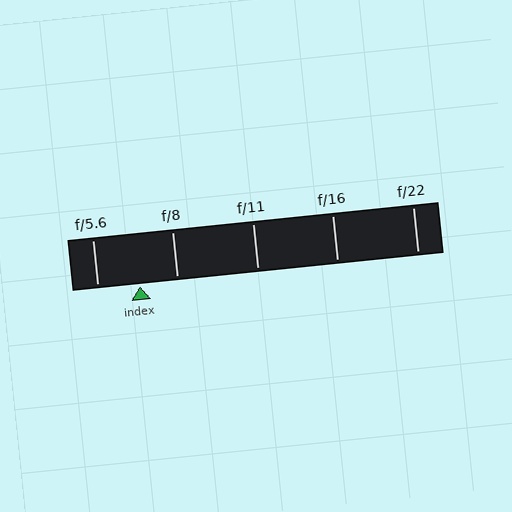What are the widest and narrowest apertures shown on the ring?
The widest aperture shown is f/5.6 and the narrowest is f/22.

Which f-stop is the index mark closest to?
The index mark is closest to f/8.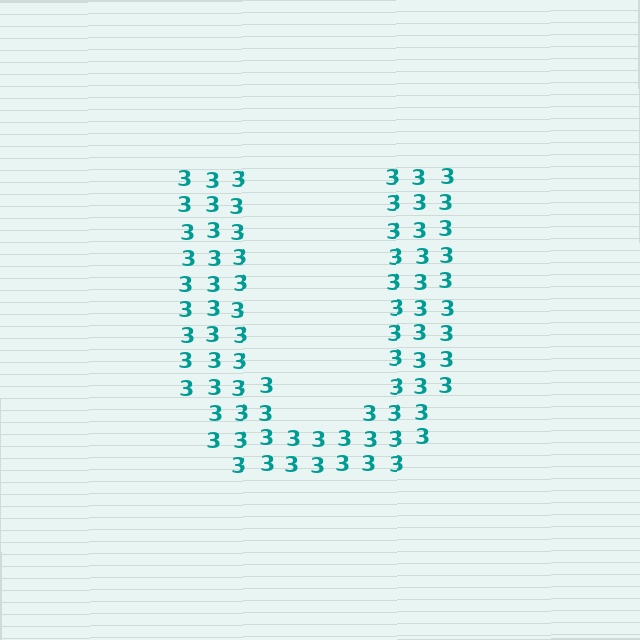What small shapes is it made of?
It is made of small digit 3's.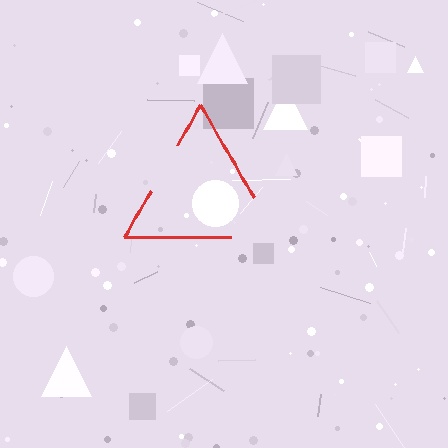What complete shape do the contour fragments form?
The contour fragments form a triangle.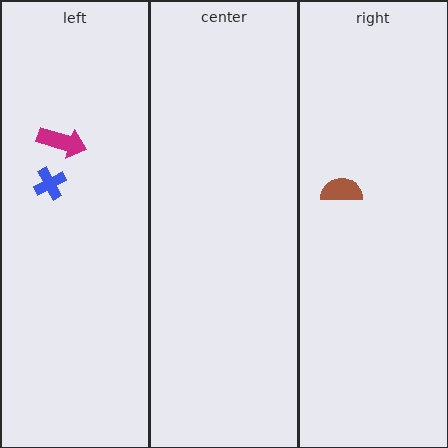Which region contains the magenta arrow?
The left region.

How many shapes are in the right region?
1.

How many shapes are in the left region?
2.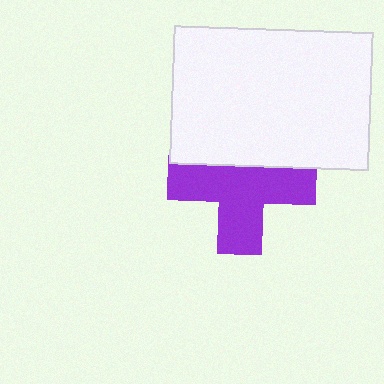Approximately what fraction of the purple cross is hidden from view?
Roughly 33% of the purple cross is hidden behind the white rectangle.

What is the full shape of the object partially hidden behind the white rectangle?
The partially hidden object is a purple cross.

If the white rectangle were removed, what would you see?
You would see the complete purple cross.